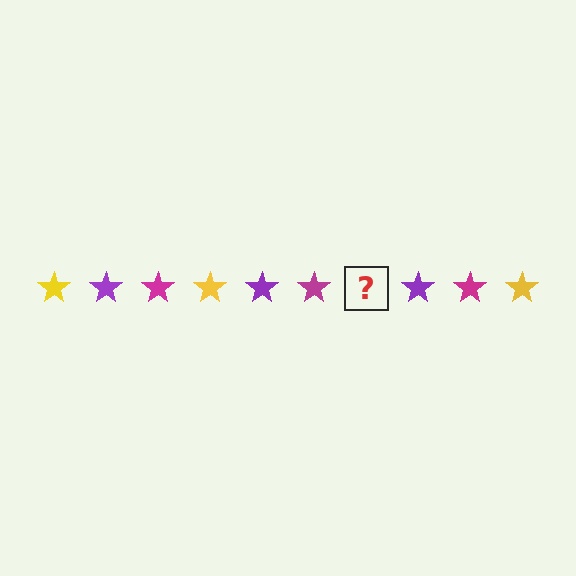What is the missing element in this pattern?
The missing element is a yellow star.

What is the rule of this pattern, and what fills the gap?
The rule is that the pattern cycles through yellow, purple, magenta stars. The gap should be filled with a yellow star.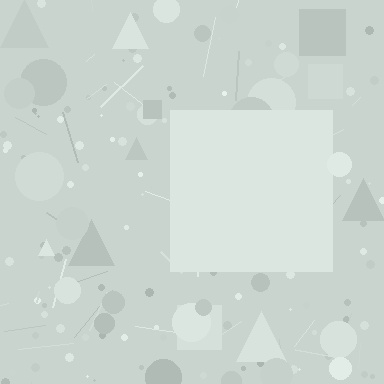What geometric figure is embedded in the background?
A square is embedded in the background.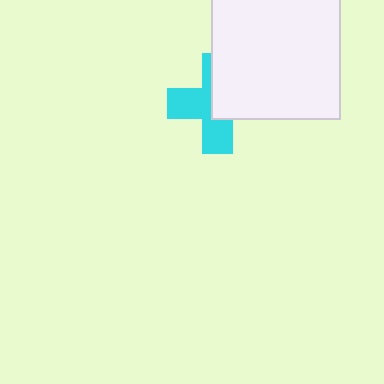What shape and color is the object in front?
The object in front is a white square.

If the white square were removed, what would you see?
You would see the complete cyan cross.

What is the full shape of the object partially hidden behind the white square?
The partially hidden object is a cyan cross.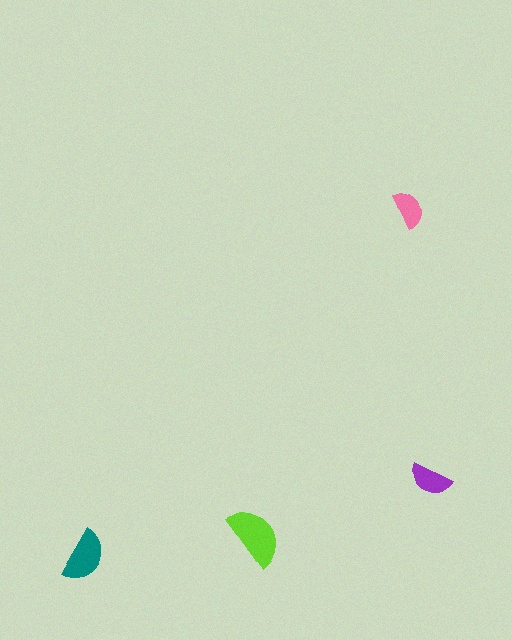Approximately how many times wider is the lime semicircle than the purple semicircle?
About 1.5 times wider.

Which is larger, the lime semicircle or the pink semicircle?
The lime one.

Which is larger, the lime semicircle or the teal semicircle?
The lime one.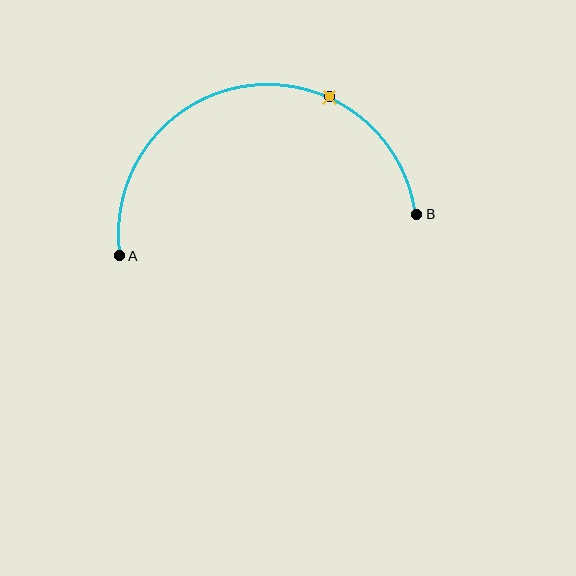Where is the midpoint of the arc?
The arc midpoint is the point on the curve farthest from the straight line joining A and B. It sits above that line.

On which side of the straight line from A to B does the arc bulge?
The arc bulges above the straight line connecting A and B.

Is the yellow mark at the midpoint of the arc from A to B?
No. The yellow mark lies on the arc but is closer to endpoint B. The arc midpoint would be at the point on the curve equidistant along the arc from both A and B.